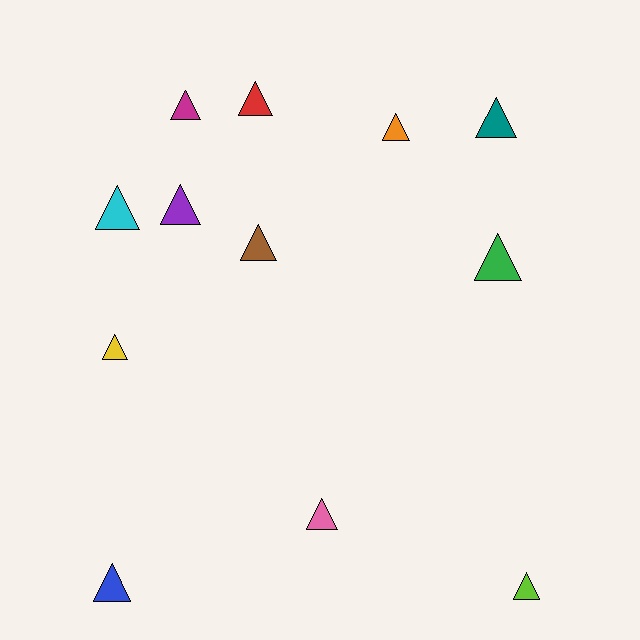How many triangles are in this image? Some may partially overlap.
There are 12 triangles.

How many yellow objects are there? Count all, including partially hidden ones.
There is 1 yellow object.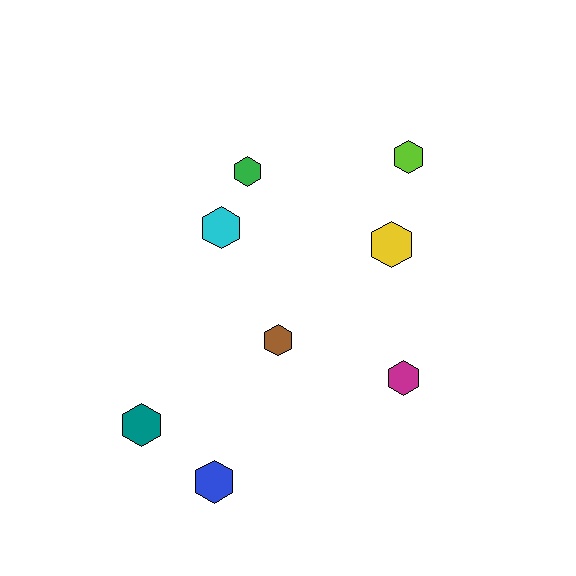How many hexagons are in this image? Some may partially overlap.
There are 8 hexagons.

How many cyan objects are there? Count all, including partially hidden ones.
There is 1 cyan object.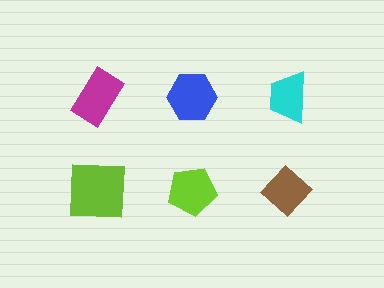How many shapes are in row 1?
3 shapes.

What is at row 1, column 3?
A cyan trapezoid.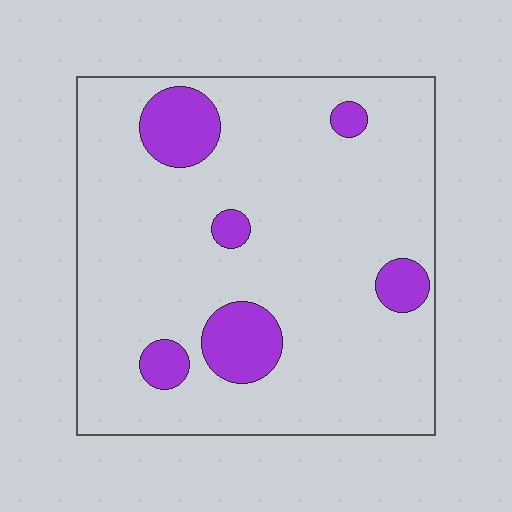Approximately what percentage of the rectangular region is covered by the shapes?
Approximately 15%.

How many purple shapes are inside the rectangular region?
6.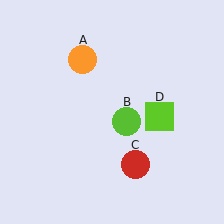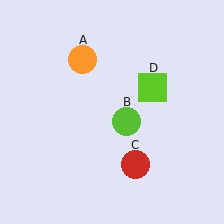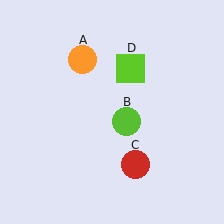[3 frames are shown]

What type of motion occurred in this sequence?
The lime square (object D) rotated counterclockwise around the center of the scene.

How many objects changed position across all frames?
1 object changed position: lime square (object D).